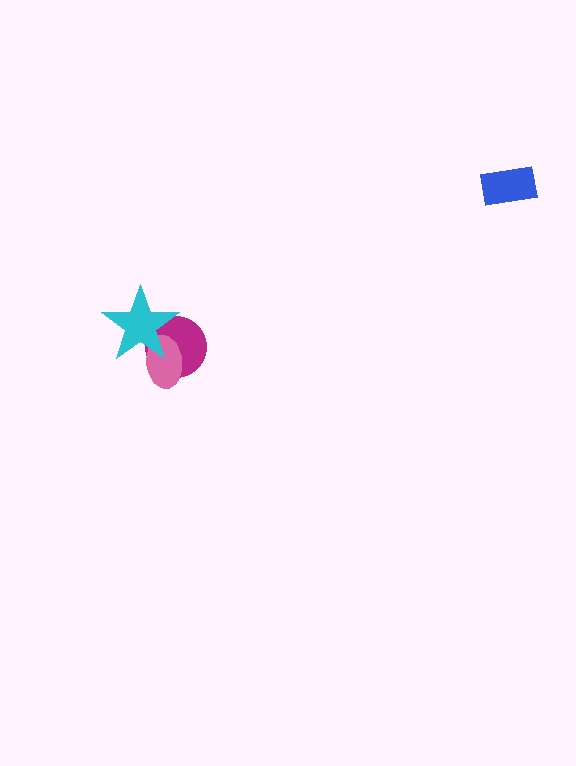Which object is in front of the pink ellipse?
The cyan star is in front of the pink ellipse.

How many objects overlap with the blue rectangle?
0 objects overlap with the blue rectangle.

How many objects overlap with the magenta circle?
2 objects overlap with the magenta circle.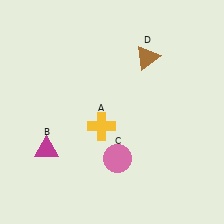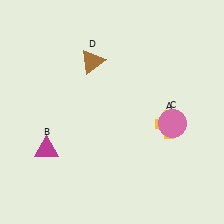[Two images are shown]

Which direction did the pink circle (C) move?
The pink circle (C) moved right.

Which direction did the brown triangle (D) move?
The brown triangle (D) moved left.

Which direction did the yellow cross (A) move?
The yellow cross (A) moved right.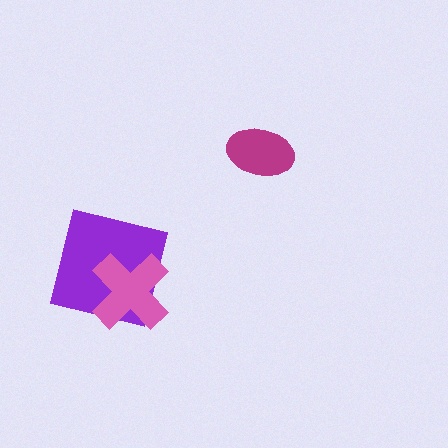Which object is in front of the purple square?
The pink cross is in front of the purple square.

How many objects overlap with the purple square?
1 object overlaps with the purple square.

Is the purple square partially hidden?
Yes, it is partially covered by another shape.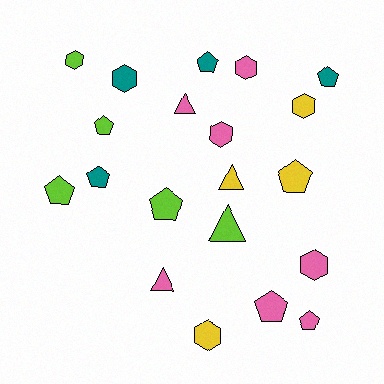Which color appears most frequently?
Pink, with 7 objects.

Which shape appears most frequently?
Pentagon, with 9 objects.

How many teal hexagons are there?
There is 1 teal hexagon.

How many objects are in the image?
There are 20 objects.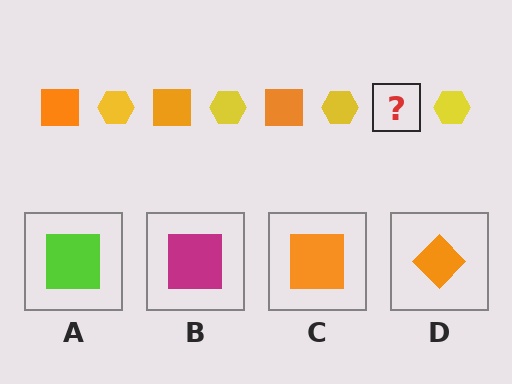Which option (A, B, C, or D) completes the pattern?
C.